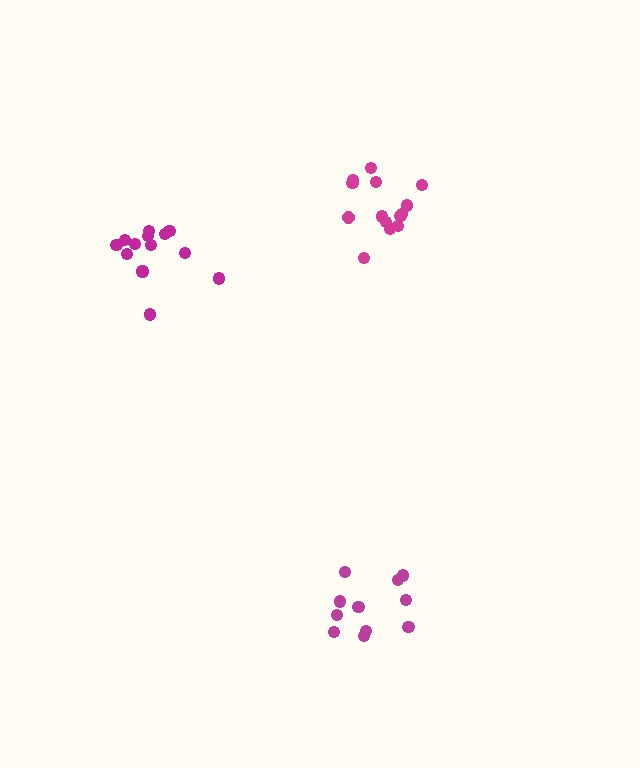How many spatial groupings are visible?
There are 3 spatial groupings.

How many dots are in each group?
Group 1: 14 dots, Group 2: 14 dots, Group 3: 11 dots (39 total).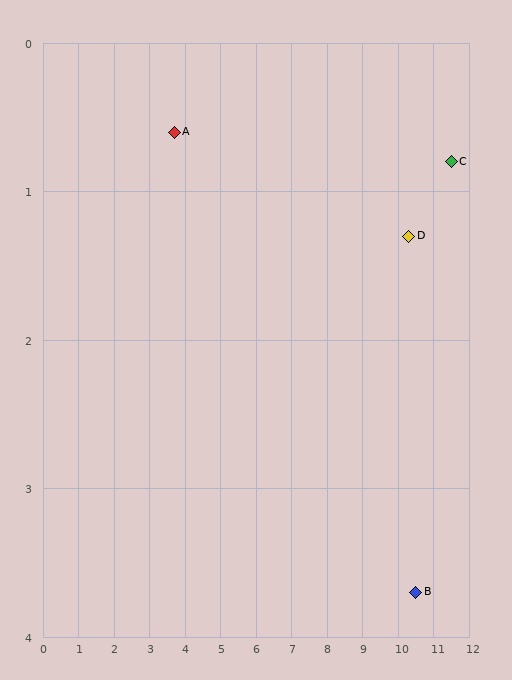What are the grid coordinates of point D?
Point D is at approximately (10.3, 1.3).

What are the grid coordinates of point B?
Point B is at approximately (10.5, 3.7).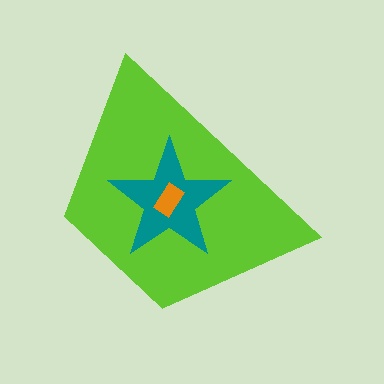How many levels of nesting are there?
3.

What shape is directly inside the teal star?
The orange rectangle.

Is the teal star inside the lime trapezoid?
Yes.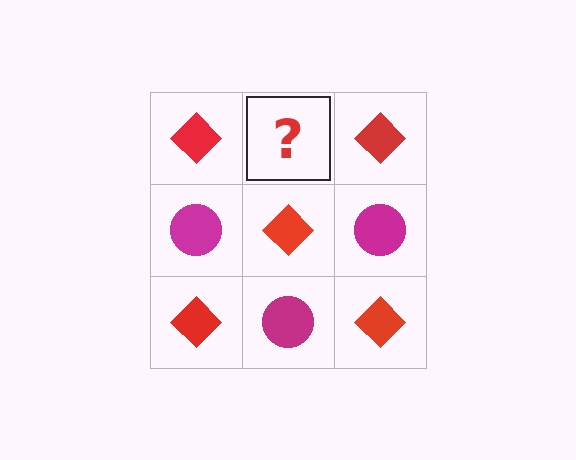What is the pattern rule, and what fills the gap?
The rule is that it alternates red diamond and magenta circle in a checkerboard pattern. The gap should be filled with a magenta circle.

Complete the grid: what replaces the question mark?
The question mark should be replaced with a magenta circle.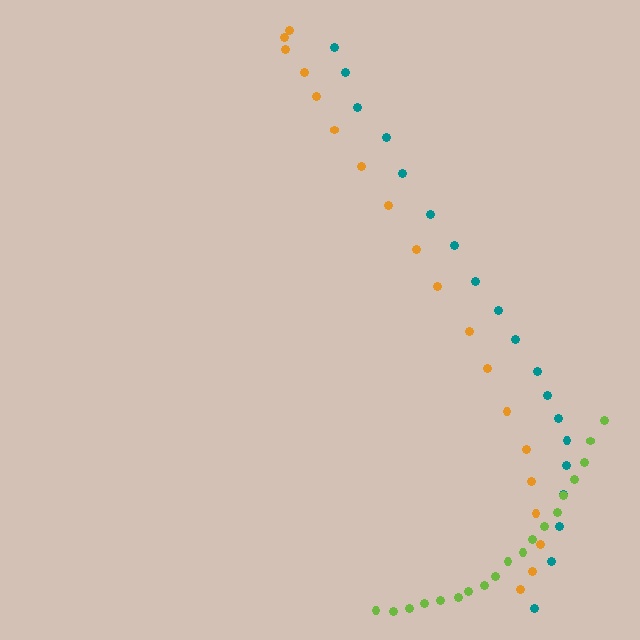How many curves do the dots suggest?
There are 3 distinct paths.